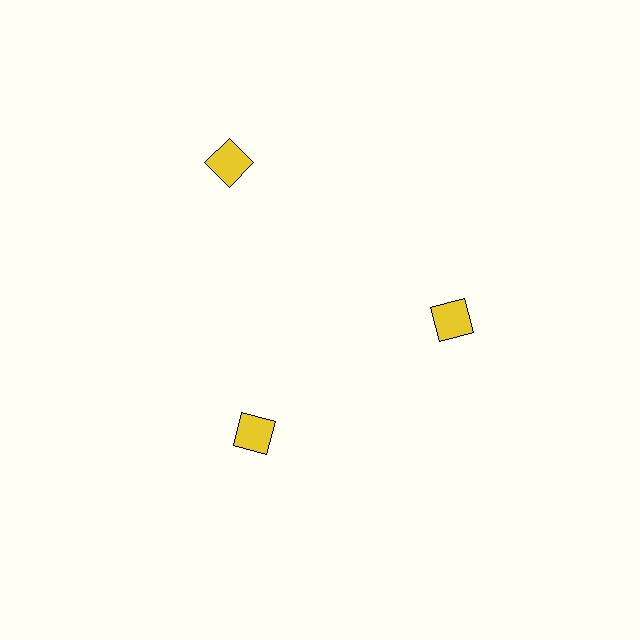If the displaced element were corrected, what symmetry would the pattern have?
It would have 3-fold rotational symmetry — the pattern would map onto itself every 120 degrees.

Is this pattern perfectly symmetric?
No. The 3 yellow diamonds are arranged in a ring, but one element near the 11 o'clock position is pushed outward from the center, breaking the 3-fold rotational symmetry.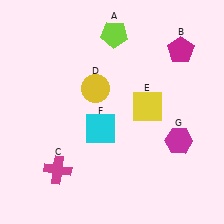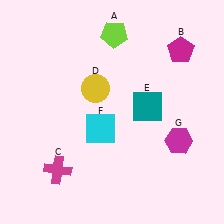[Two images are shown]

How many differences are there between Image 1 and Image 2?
There is 1 difference between the two images.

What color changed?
The square (E) changed from yellow in Image 1 to teal in Image 2.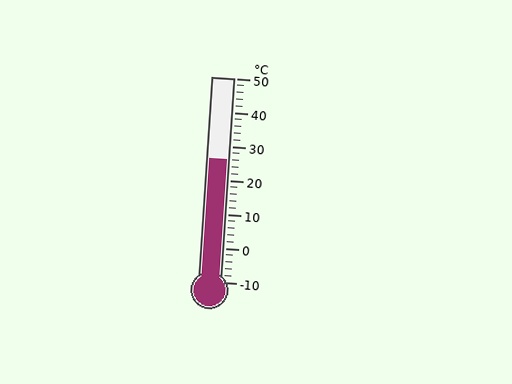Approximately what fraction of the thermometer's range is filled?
The thermometer is filled to approximately 60% of its range.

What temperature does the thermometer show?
The thermometer shows approximately 26°C.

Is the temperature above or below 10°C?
The temperature is above 10°C.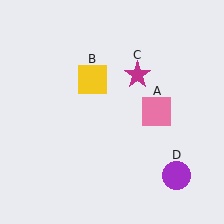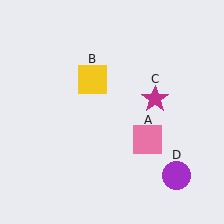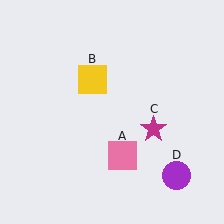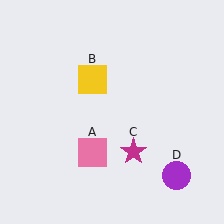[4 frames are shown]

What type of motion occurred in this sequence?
The pink square (object A), magenta star (object C) rotated clockwise around the center of the scene.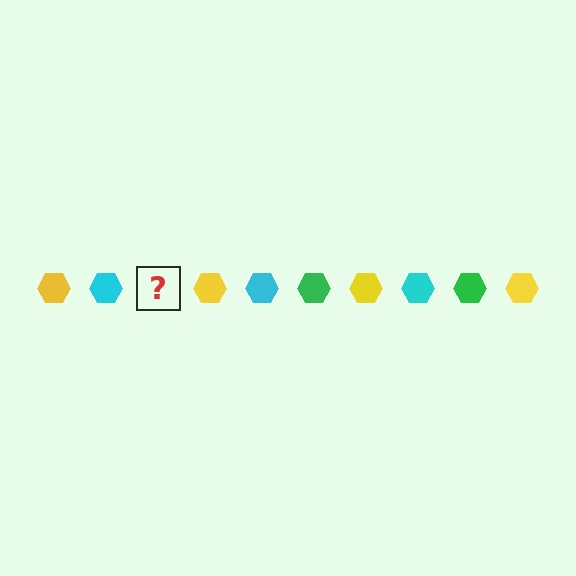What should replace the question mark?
The question mark should be replaced with a green hexagon.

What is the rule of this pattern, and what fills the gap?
The rule is that the pattern cycles through yellow, cyan, green hexagons. The gap should be filled with a green hexagon.